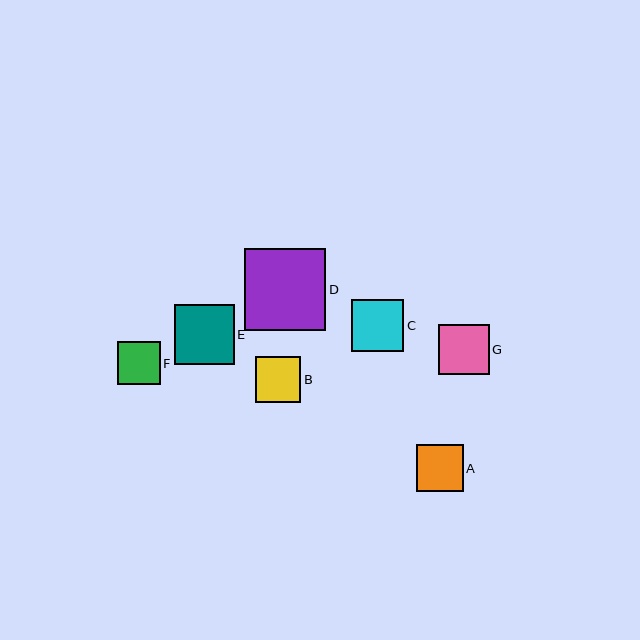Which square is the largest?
Square D is the largest with a size of approximately 81 pixels.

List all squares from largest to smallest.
From largest to smallest: D, E, C, G, A, B, F.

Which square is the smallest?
Square F is the smallest with a size of approximately 43 pixels.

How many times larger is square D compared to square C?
Square D is approximately 1.6 times the size of square C.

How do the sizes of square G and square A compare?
Square G and square A are approximately the same size.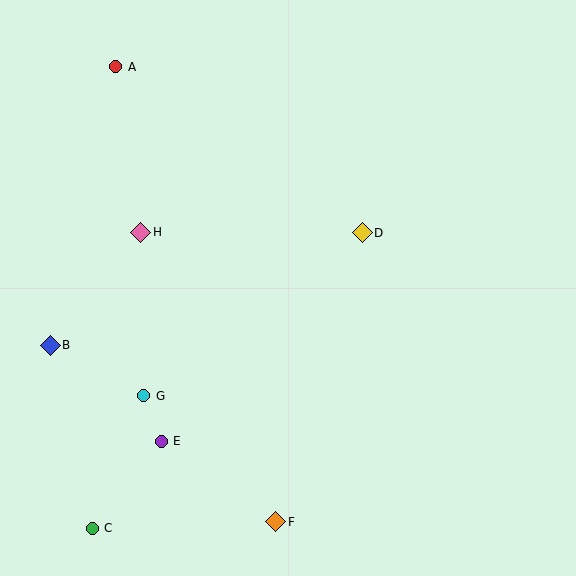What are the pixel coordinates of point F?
Point F is at (276, 522).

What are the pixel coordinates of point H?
Point H is at (141, 232).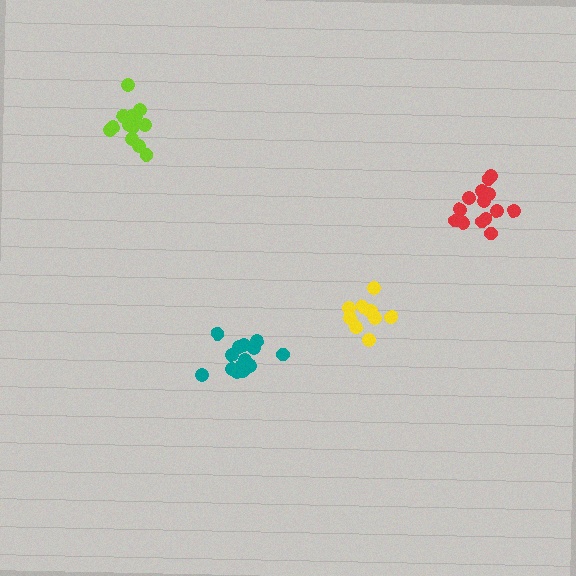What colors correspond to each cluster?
The clusters are colored: yellow, red, lime, teal.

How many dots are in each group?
Group 1: 9 dots, Group 2: 15 dots, Group 3: 14 dots, Group 4: 15 dots (53 total).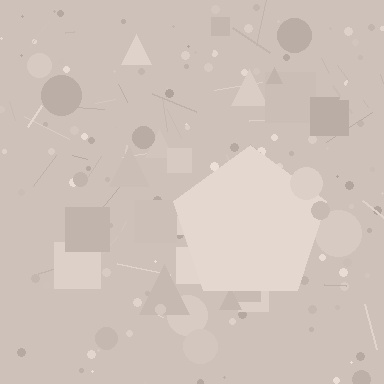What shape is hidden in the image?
A pentagon is hidden in the image.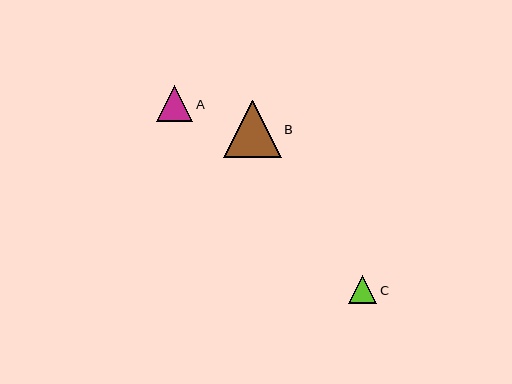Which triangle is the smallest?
Triangle C is the smallest with a size of approximately 28 pixels.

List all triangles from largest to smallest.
From largest to smallest: B, A, C.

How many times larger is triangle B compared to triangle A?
Triangle B is approximately 1.6 times the size of triangle A.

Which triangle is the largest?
Triangle B is the largest with a size of approximately 58 pixels.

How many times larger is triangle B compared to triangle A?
Triangle B is approximately 1.6 times the size of triangle A.